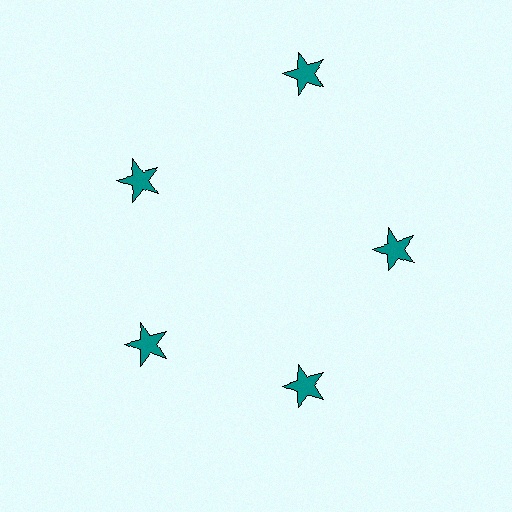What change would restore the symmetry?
The symmetry would be restored by moving it inward, back onto the ring so that all 5 stars sit at equal angles and equal distance from the center.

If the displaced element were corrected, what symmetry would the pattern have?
It would have 5-fold rotational symmetry — the pattern would map onto itself every 72 degrees.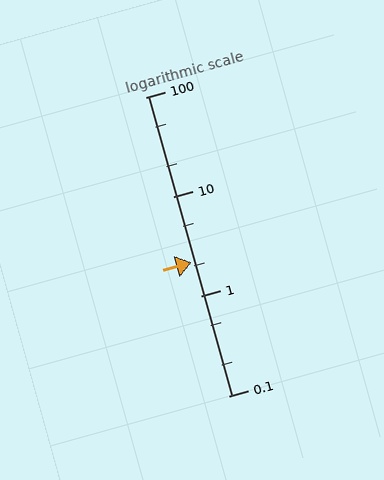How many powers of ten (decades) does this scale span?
The scale spans 3 decades, from 0.1 to 100.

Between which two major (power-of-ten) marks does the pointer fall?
The pointer is between 1 and 10.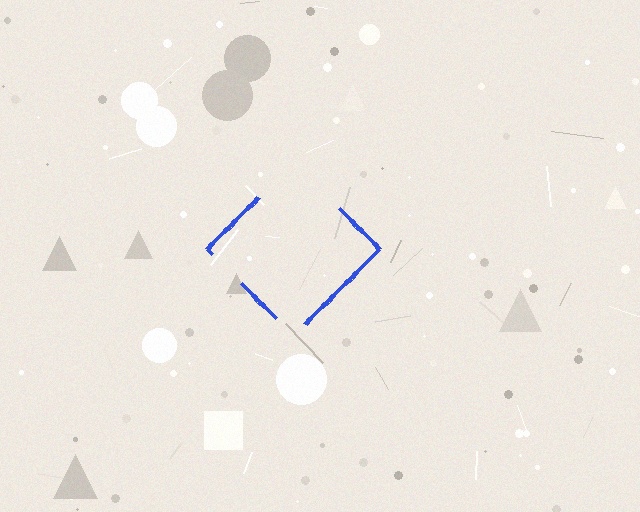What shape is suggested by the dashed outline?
The dashed outline suggests a diamond.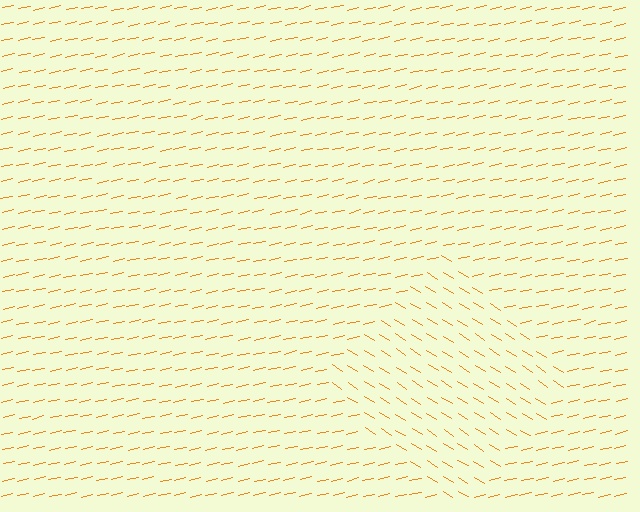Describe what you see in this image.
The image is filled with small orange line segments. A diamond region in the image has lines oriented differently from the surrounding lines, creating a visible texture boundary.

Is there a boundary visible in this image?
Yes, there is a texture boundary formed by a change in line orientation.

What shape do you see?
I see a diamond.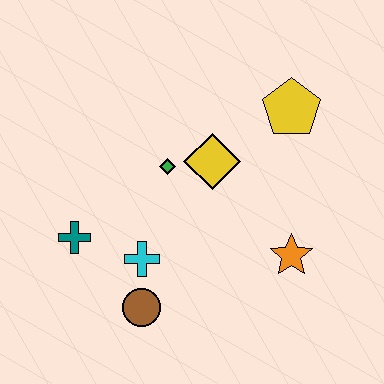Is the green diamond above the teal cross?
Yes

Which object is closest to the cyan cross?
The brown circle is closest to the cyan cross.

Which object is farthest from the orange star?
The teal cross is farthest from the orange star.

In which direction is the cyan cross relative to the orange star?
The cyan cross is to the left of the orange star.